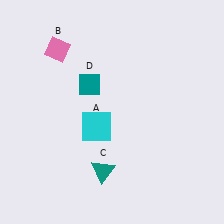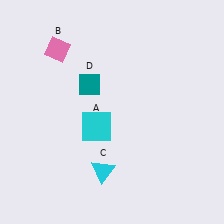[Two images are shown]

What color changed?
The triangle (C) changed from teal in Image 1 to cyan in Image 2.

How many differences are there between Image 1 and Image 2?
There is 1 difference between the two images.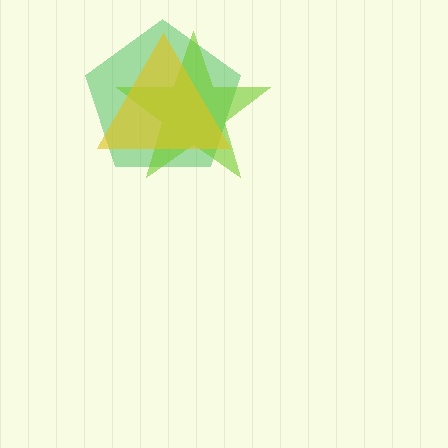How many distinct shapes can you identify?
There are 3 distinct shapes: a green pentagon, a lime star, a yellow triangle.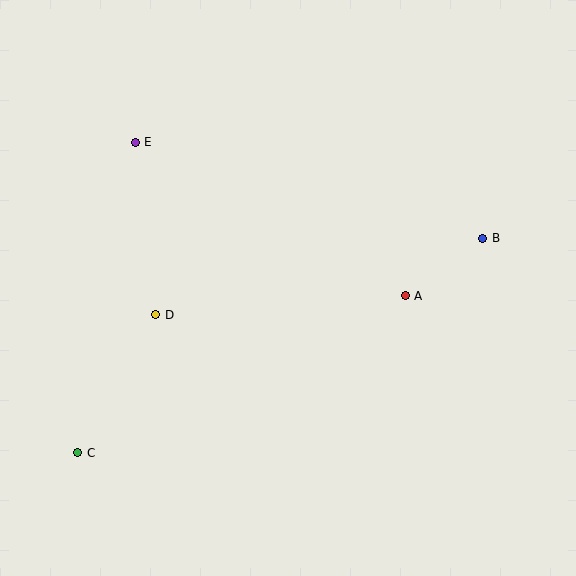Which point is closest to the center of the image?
Point A at (405, 296) is closest to the center.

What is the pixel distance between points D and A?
The distance between D and A is 250 pixels.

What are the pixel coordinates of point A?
Point A is at (405, 296).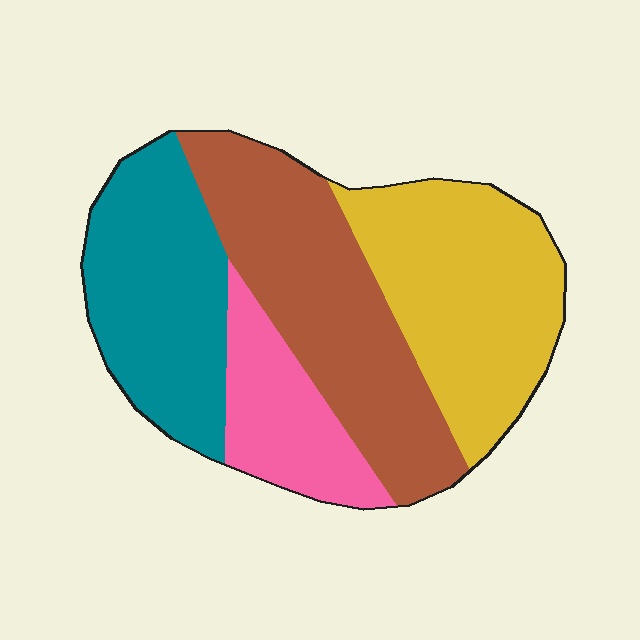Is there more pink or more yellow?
Yellow.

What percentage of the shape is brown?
Brown covers 31% of the shape.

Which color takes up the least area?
Pink, at roughly 15%.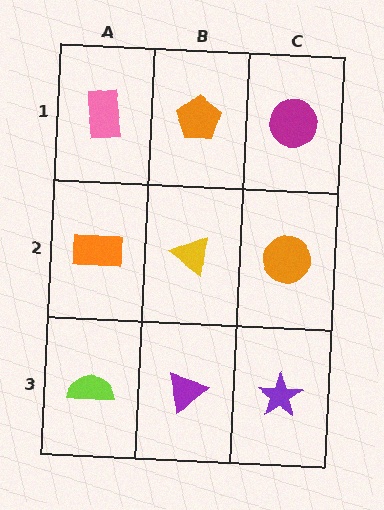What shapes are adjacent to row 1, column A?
An orange rectangle (row 2, column A), an orange pentagon (row 1, column B).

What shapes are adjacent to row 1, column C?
An orange circle (row 2, column C), an orange pentagon (row 1, column B).